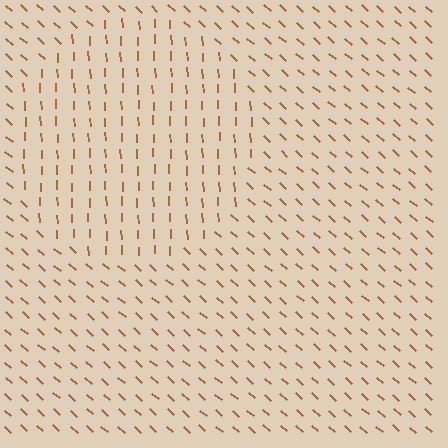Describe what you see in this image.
The image is filled with small brown line segments. A circle region in the image has lines oriented differently from the surrounding lines, creating a visible texture boundary.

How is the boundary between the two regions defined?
The boundary is defined purely by a change in line orientation (approximately 45 degrees difference). All lines are the same color and thickness.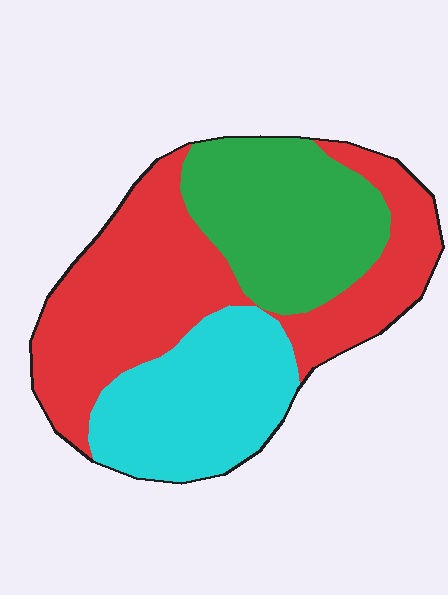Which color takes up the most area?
Red, at roughly 45%.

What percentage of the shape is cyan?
Cyan covers roughly 25% of the shape.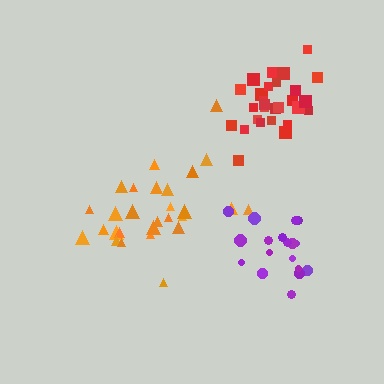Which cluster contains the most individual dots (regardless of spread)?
Red (29).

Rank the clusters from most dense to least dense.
red, purple, orange.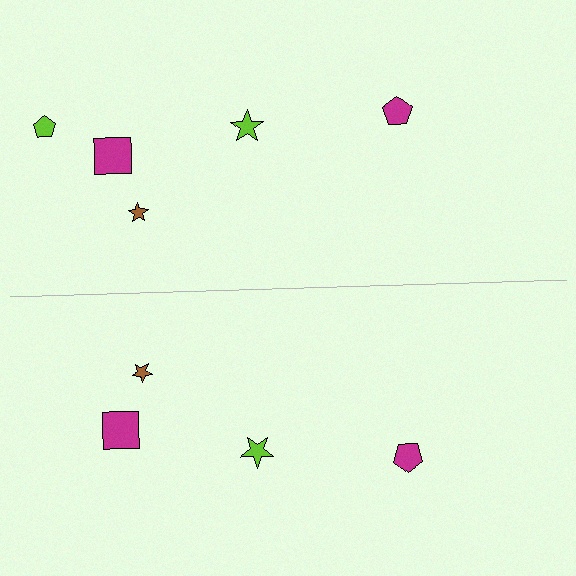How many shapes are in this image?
There are 9 shapes in this image.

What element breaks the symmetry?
A lime pentagon is missing from the bottom side.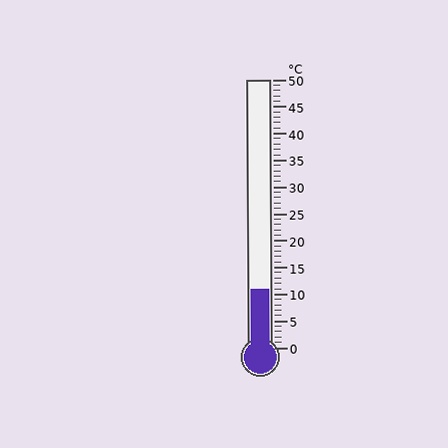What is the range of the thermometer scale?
The thermometer scale ranges from 0°C to 50°C.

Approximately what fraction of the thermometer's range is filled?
The thermometer is filled to approximately 20% of its range.